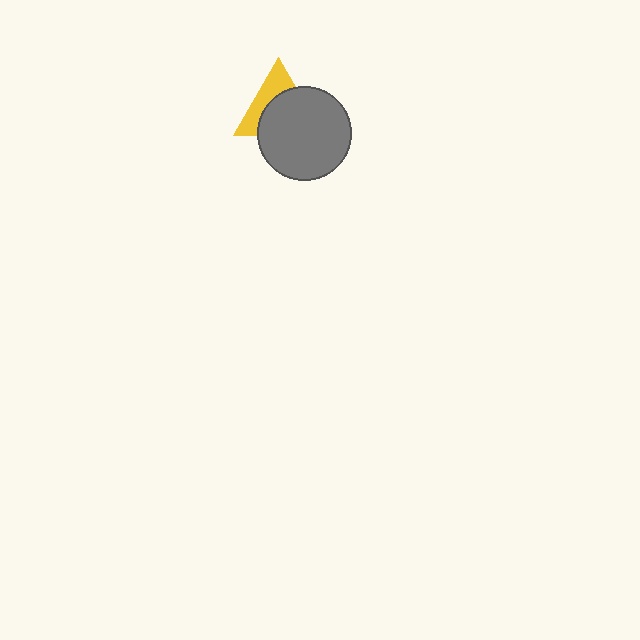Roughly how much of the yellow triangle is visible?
A small part of it is visible (roughly 41%).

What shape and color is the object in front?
The object in front is a gray circle.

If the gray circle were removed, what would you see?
You would see the complete yellow triangle.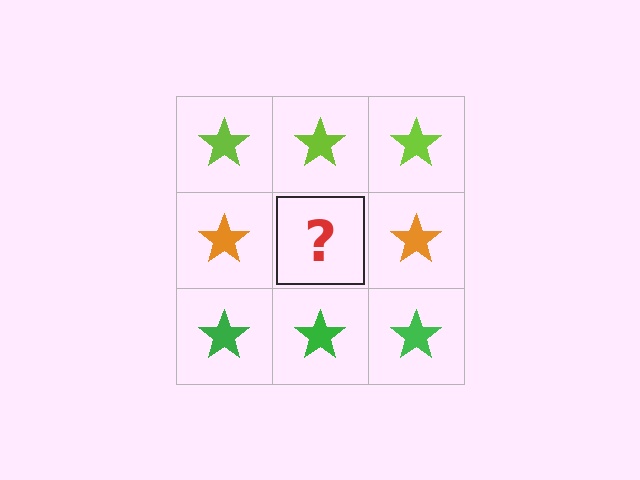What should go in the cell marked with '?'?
The missing cell should contain an orange star.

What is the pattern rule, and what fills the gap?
The rule is that each row has a consistent color. The gap should be filled with an orange star.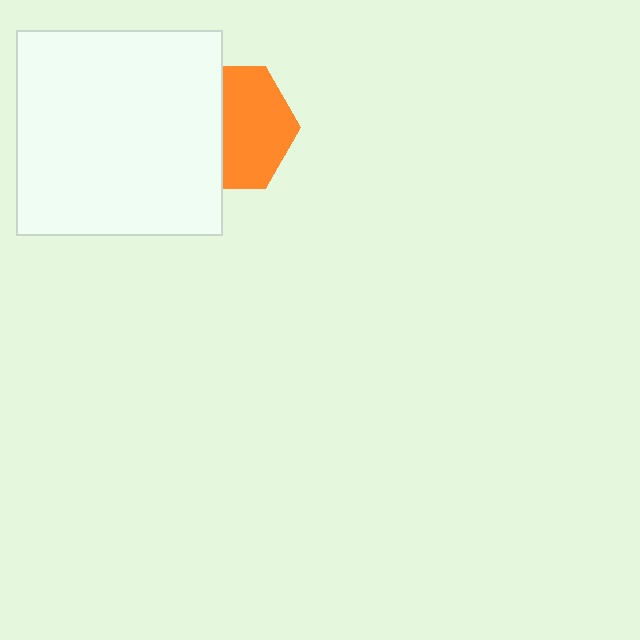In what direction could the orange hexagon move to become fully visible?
The orange hexagon could move right. That would shift it out from behind the white square entirely.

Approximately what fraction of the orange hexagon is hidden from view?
Roughly 44% of the orange hexagon is hidden behind the white square.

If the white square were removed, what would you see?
You would see the complete orange hexagon.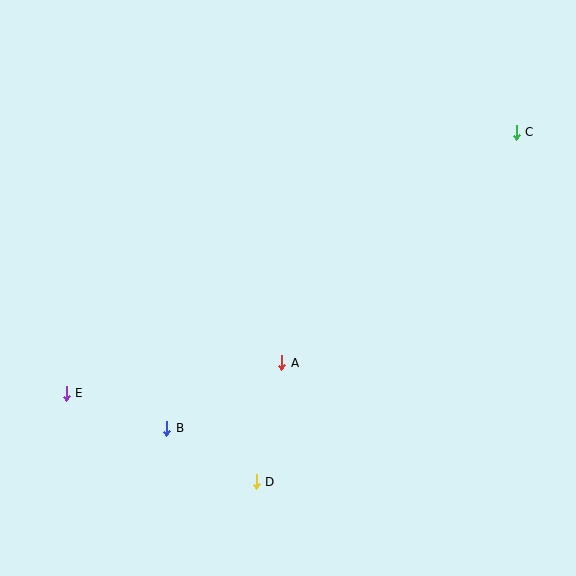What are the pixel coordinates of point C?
Point C is at (516, 132).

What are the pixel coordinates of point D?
Point D is at (256, 482).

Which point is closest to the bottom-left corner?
Point E is closest to the bottom-left corner.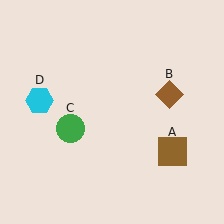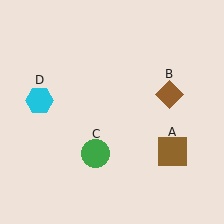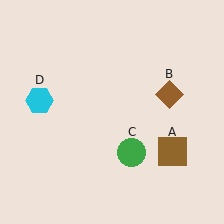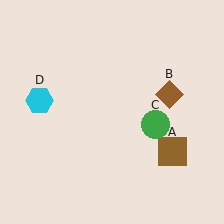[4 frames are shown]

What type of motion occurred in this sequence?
The green circle (object C) rotated counterclockwise around the center of the scene.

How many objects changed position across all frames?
1 object changed position: green circle (object C).